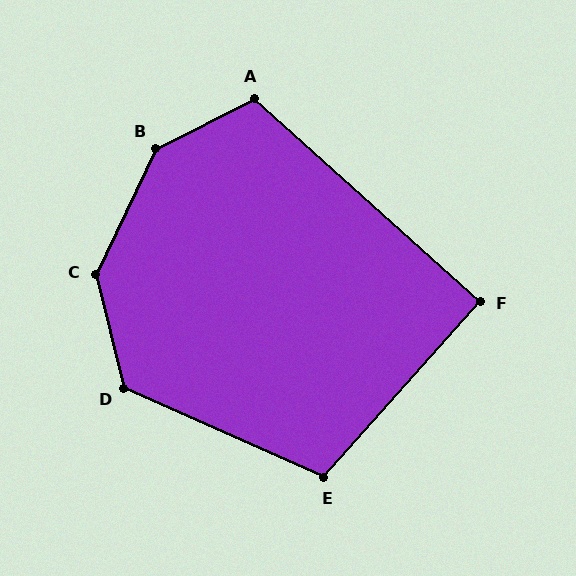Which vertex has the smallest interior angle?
F, at approximately 90 degrees.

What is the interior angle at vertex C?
Approximately 141 degrees (obtuse).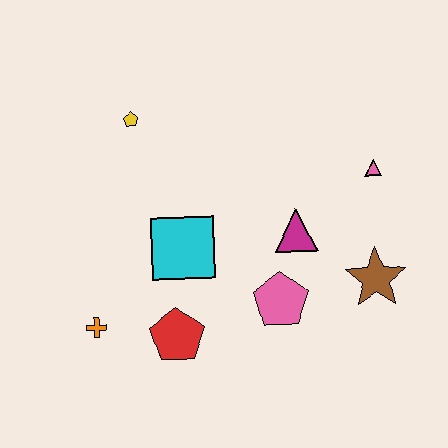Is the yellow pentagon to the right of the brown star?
No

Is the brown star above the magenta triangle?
No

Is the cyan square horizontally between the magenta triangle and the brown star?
No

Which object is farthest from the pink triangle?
The orange cross is farthest from the pink triangle.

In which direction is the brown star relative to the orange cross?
The brown star is to the right of the orange cross.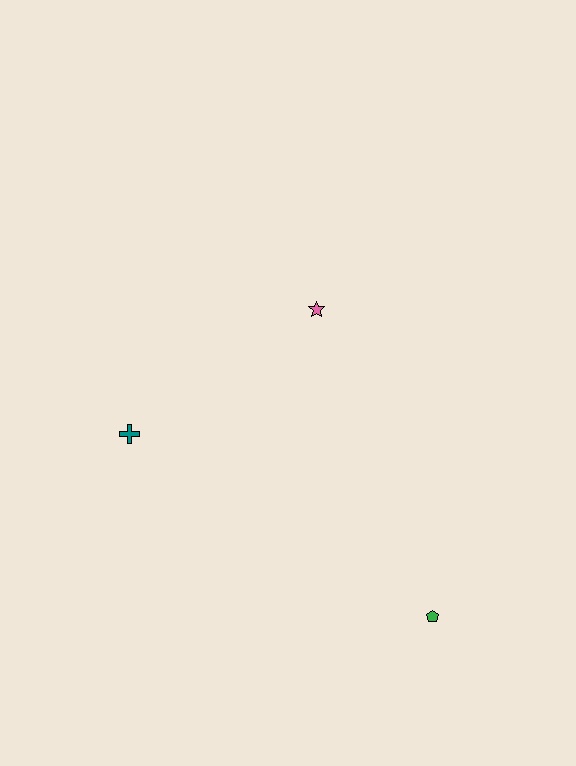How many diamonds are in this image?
There are no diamonds.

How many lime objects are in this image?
There are no lime objects.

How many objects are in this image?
There are 3 objects.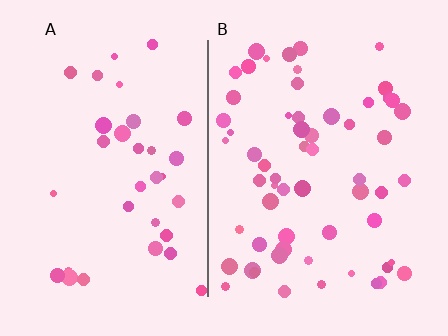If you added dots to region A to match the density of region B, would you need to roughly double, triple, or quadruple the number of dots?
Approximately double.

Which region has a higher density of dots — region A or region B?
B (the right).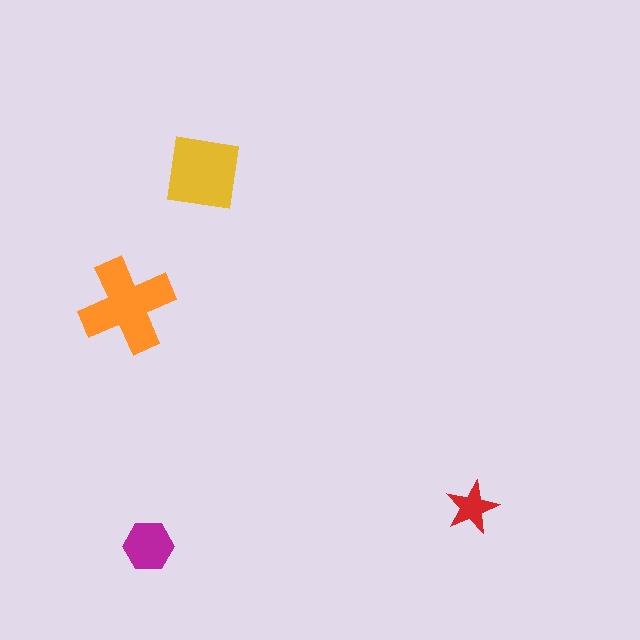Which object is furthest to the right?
The red star is rightmost.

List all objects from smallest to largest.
The red star, the magenta hexagon, the yellow square, the orange cross.